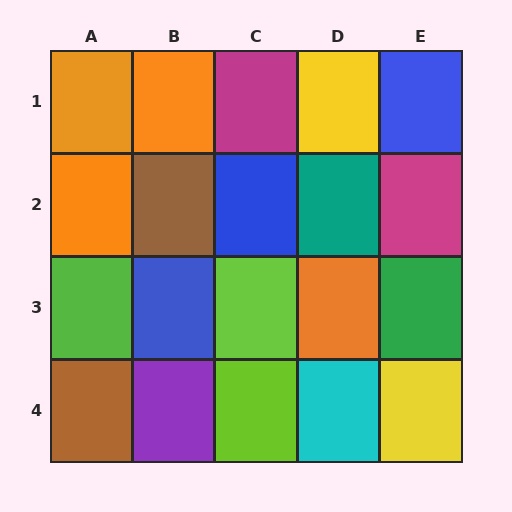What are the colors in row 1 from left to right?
Orange, orange, magenta, yellow, blue.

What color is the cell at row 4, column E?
Yellow.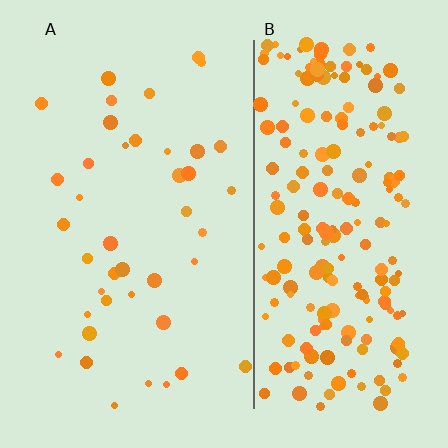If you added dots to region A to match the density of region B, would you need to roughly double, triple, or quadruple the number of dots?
Approximately quadruple.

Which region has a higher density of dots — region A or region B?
B (the right).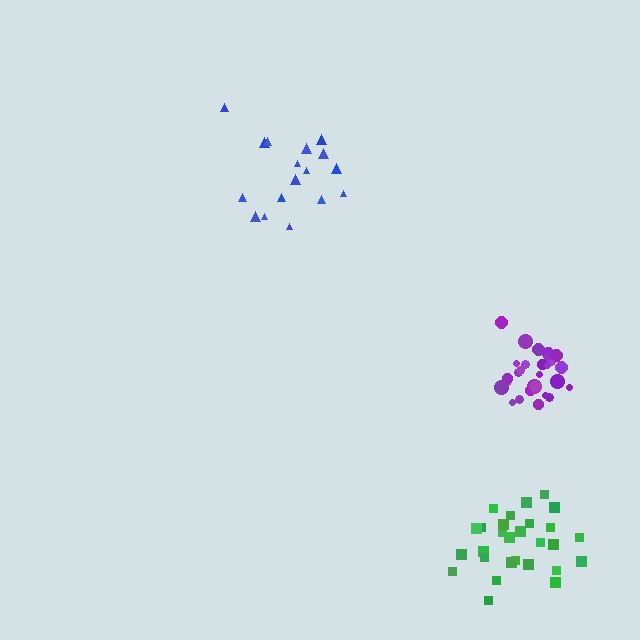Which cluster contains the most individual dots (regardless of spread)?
Green (28).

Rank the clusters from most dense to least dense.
purple, green, blue.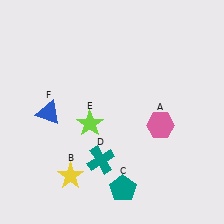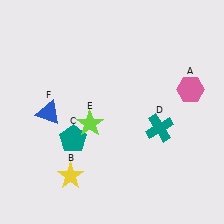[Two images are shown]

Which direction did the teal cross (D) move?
The teal cross (D) moved right.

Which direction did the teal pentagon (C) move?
The teal pentagon (C) moved left.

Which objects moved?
The objects that moved are: the pink hexagon (A), the teal pentagon (C), the teal cross (D).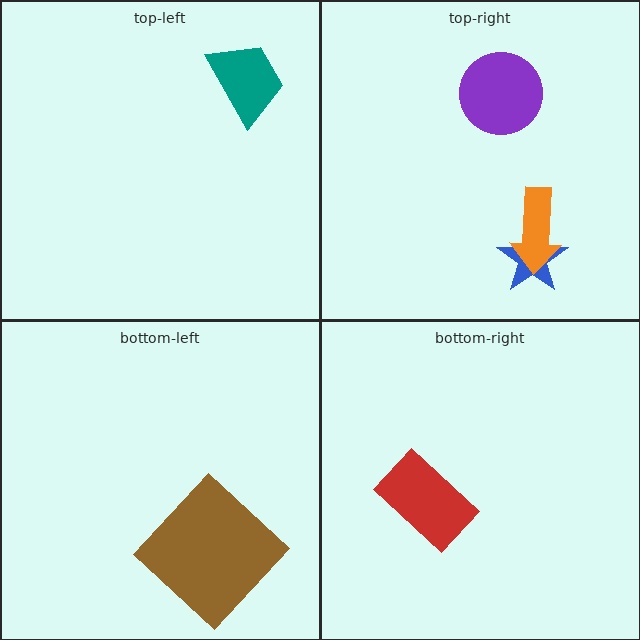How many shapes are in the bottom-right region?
1.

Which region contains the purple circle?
The top-right region.